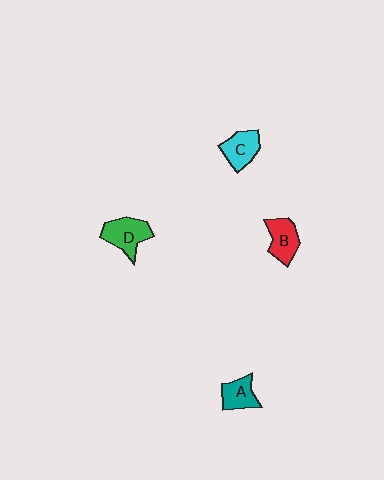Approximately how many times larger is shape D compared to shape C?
Approximately 1.2 times.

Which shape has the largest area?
Shape D (green).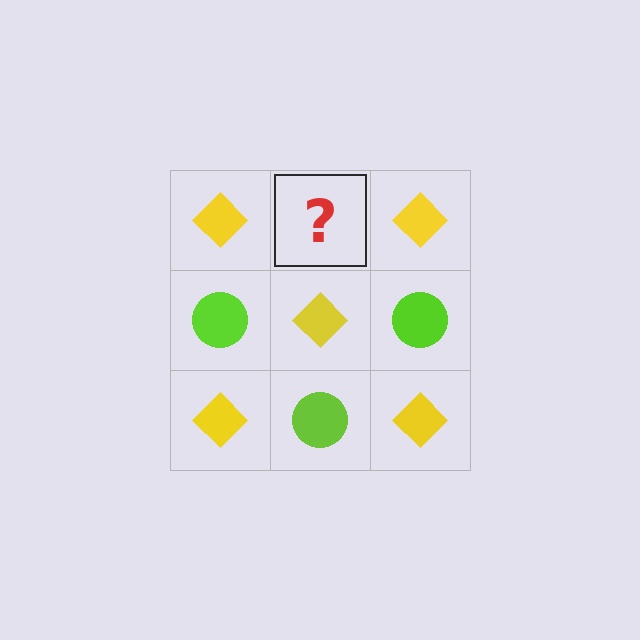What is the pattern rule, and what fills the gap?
The rule is that it alternates yellow diamond and lime circle in a checkerboard pattern. The gap should be filled with a lime circle.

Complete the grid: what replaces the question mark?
The question mark should be replaced with a lime circle.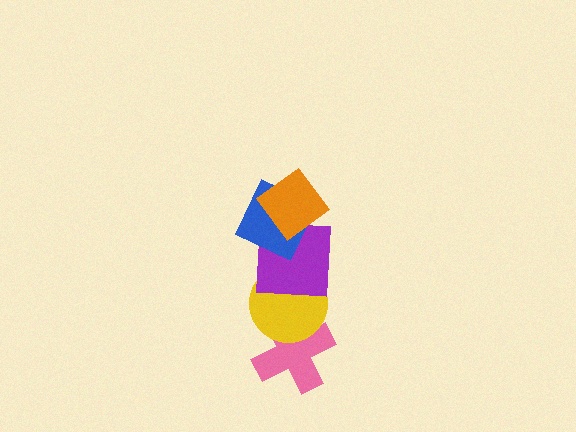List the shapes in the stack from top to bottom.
From top to bottom: the orange diamond, the blue square, the purple square, the yellow circle, the pink cross.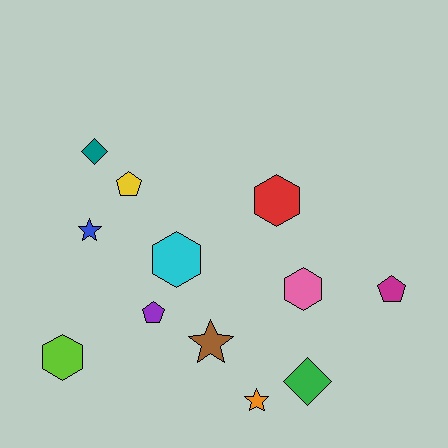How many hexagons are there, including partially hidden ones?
There are 4 hexagons.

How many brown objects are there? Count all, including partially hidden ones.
There is 1 brown object.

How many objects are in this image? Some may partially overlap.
There are 12 objects.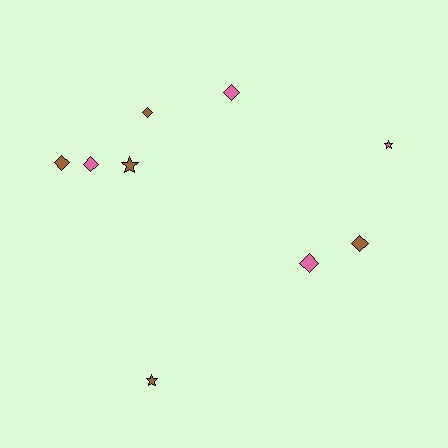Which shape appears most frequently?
Diamond, with 6 objects.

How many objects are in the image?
There are 9 objects.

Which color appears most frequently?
Brown, with 5 objects.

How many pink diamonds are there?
There are 3 pink diamonds.